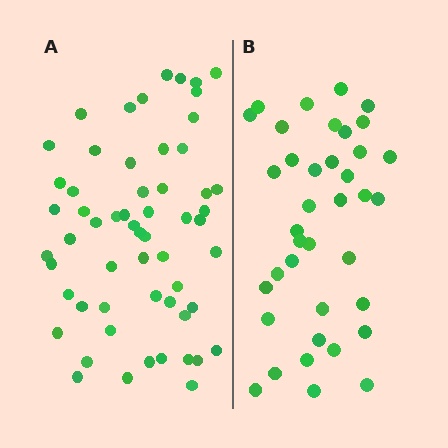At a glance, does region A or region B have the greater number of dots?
Region A (the left region) has more dots.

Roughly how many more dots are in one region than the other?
Region A has approximately 20 more dots than region B.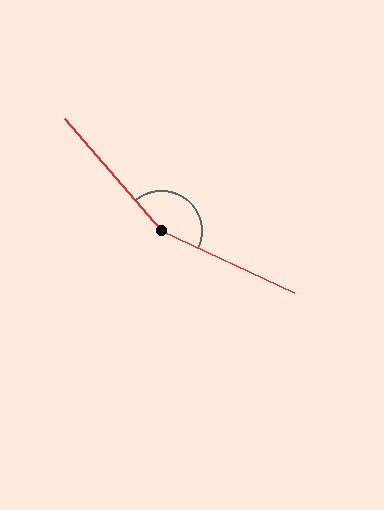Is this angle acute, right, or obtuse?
It is obtuse.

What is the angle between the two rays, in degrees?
Approximately 156 degrees.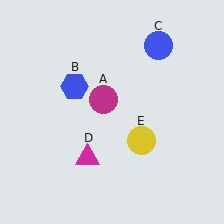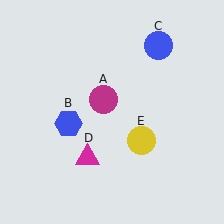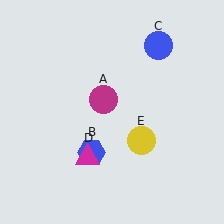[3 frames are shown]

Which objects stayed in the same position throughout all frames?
Magenta circle (object A) and blue circle (object C) and magenta triangle (object D) and yellow circle (object E) remained stationary.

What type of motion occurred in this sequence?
The blue hexagon (object B) rotated counterclockwise around the center of the scene.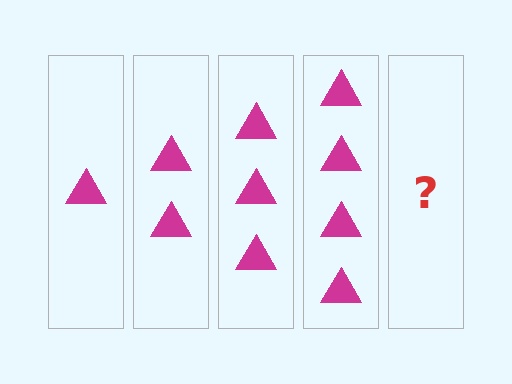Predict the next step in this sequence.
The next step is 5 triangles.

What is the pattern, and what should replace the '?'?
The pattern is that each step adds one more triangle. The '?' should be 5 triangles.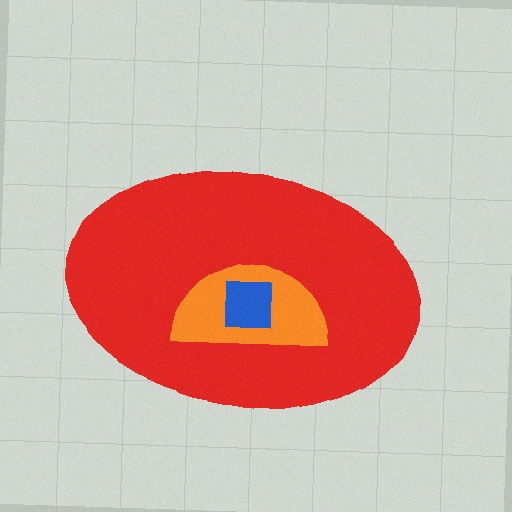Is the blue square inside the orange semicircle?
Yes.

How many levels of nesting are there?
3.